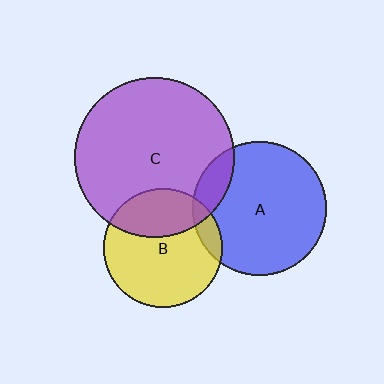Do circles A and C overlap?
Yes.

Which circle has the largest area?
Circle C (purple).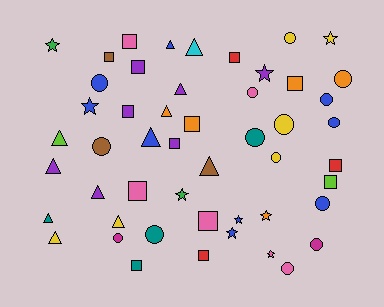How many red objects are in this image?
There are 3 red objects.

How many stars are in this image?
There are 9 stars.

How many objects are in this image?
There are 50 objects.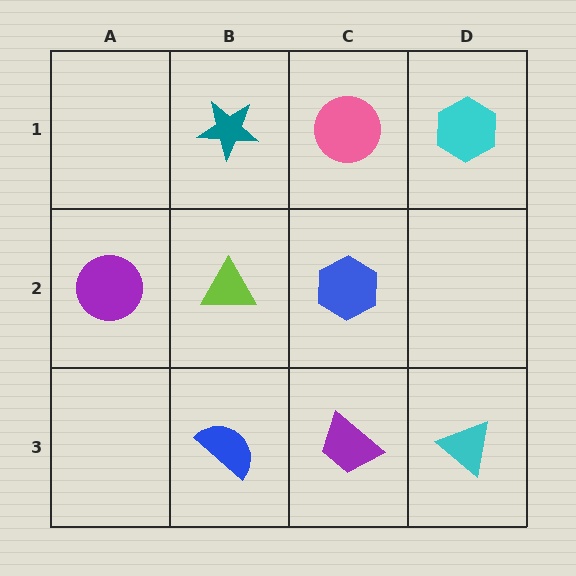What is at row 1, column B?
A teal star.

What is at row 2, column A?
A purple circle.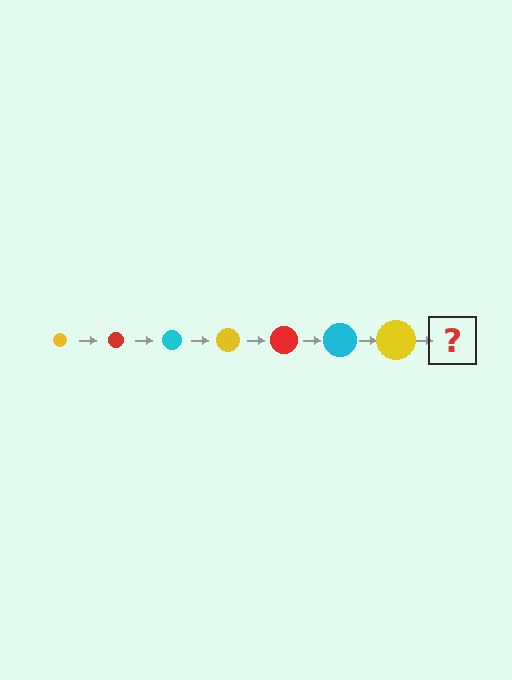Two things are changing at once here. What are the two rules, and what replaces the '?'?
The two rules are that the circle grows larger each step and the color cycles through yellow, red, and cyan. The '?' should be a red circle, larger than the previous one.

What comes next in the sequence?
The next element should be a red circle, larger than the previous one.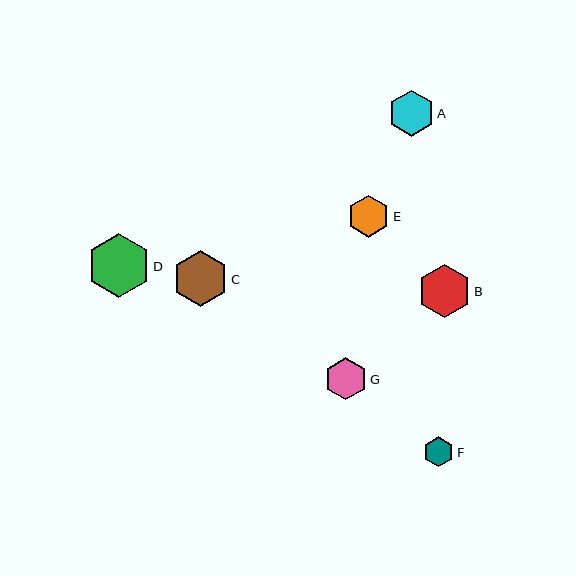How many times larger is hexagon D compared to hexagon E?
Hexagon D is approximately 1.5 times the size of hexagon E.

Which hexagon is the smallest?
Hexagon F is the smallest with a size of approximately 30 pixels.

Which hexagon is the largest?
Hexagon D is the largest with a size of approximately 63 pixels.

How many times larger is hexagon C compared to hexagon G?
Hexagon C is approximately 1.3 times the size of hexagon G.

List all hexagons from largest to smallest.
From largest to smallest: D, C, B, A, G, E, F.